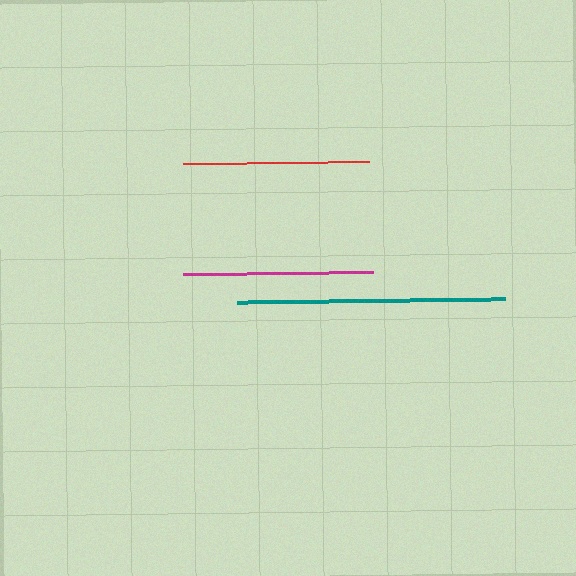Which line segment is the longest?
The teal line is the longest at approximately 268 pixels.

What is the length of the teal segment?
The teal segment is approximately 268 pixels long.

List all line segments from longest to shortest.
From longest to shortest: teal, magenta, red.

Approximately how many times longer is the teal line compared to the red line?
The teal line is approximately 1.4 times the length of the red line.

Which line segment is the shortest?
The red line is the shortest at approximately 185 pixels.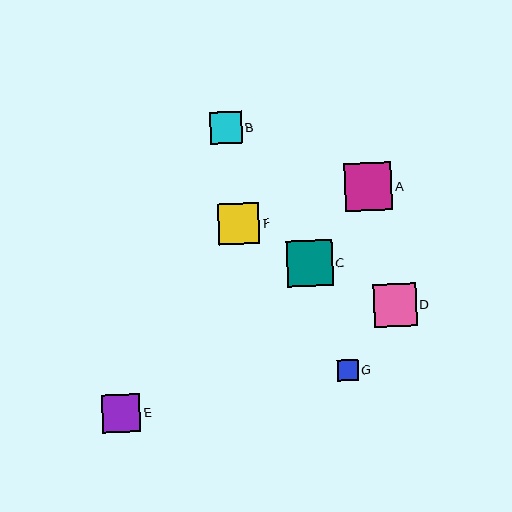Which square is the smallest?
Square G is the smallest with a size of approximately 21 pixels.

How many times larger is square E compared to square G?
Square E is approximately 1.8 times the size of square G.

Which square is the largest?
Square A is the largest with a size of approximately 47 pixels.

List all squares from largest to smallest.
From largest to smallest: A, C, D, F, E, B, G.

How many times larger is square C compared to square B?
Square C is approximately 1.5 times the size of square B.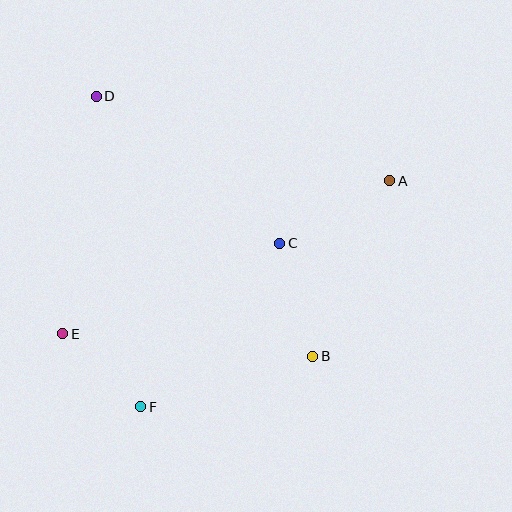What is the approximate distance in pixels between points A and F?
The distance between A and F is approximately 336 pixels.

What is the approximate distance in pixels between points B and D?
The distance between B and D is approximately 338 pixels.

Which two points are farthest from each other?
Points A and E are farthest from each other.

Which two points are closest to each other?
Points E and F are closest to each other.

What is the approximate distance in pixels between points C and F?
The distance between C and F is approximately 214 pixels.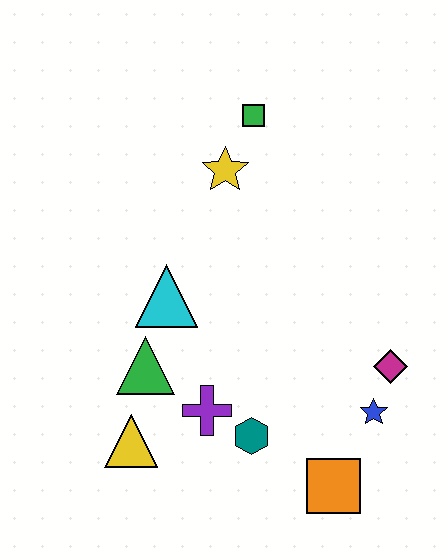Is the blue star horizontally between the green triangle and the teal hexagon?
No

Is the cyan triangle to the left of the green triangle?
No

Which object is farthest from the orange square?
The green square is farthest from the orange square.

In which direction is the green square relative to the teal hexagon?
The green square is above the teal hexagon.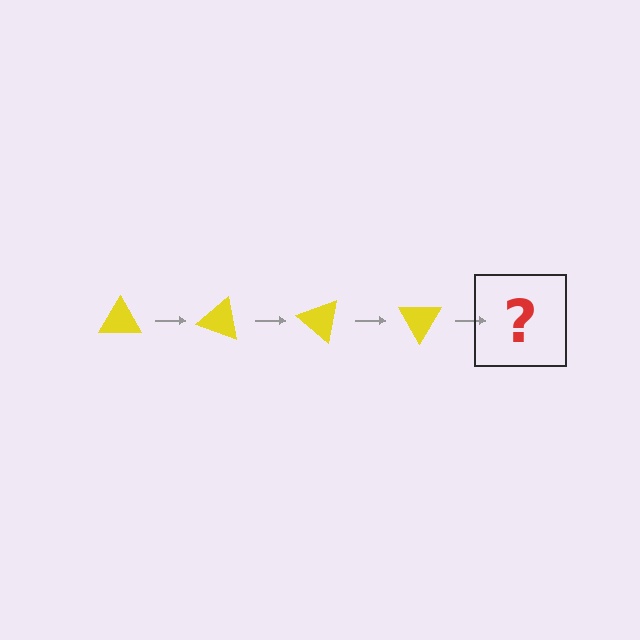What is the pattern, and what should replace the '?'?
The pattern is that the triangle rotates 20 degrees each step. The '?' should be a yellow triangle rotated 80 degrees.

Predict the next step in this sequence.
The next step is a yellow triangle rotated 80 degrees.